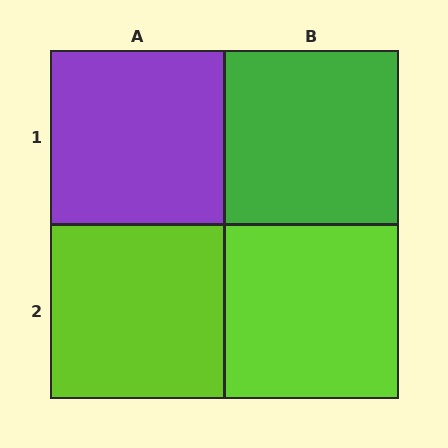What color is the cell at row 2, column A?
Lime.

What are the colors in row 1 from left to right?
Purple, green.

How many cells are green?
1 cell is green.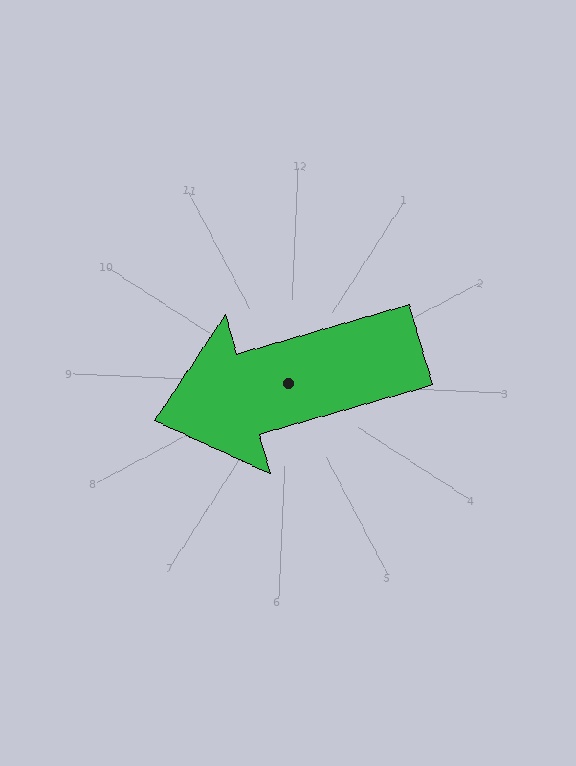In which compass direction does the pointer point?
West.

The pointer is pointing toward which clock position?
Roughly 8 o'clock.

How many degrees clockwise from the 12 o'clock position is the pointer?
Approximately 252 degrees.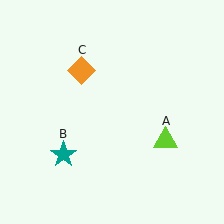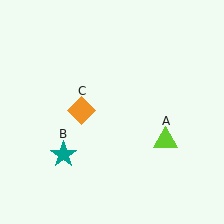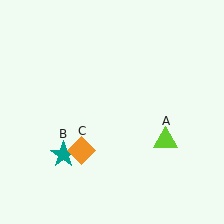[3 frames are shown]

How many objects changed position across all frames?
1 object changed position: orange diamond (object C).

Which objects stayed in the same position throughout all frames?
Lime triangle (object A) and teal star (object B) remained stationary.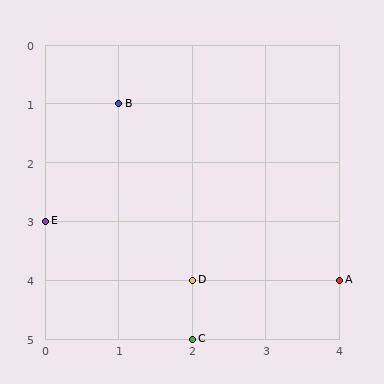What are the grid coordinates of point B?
Point B is at grid coordinates (1, 1).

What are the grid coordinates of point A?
Point A is at grid coordinates (4, 4).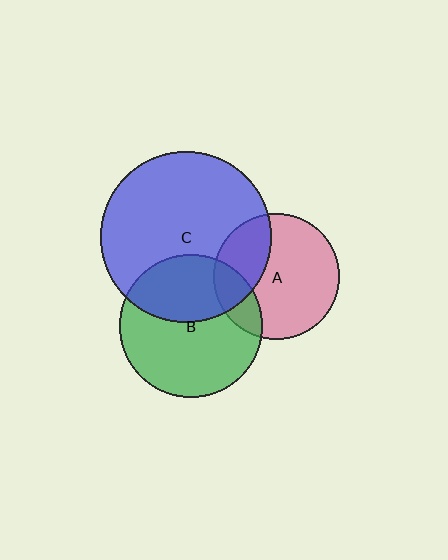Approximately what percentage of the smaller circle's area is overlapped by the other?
Approximately 20%.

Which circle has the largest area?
Circle C (blue).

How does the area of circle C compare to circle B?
Approximately 1.4 times.